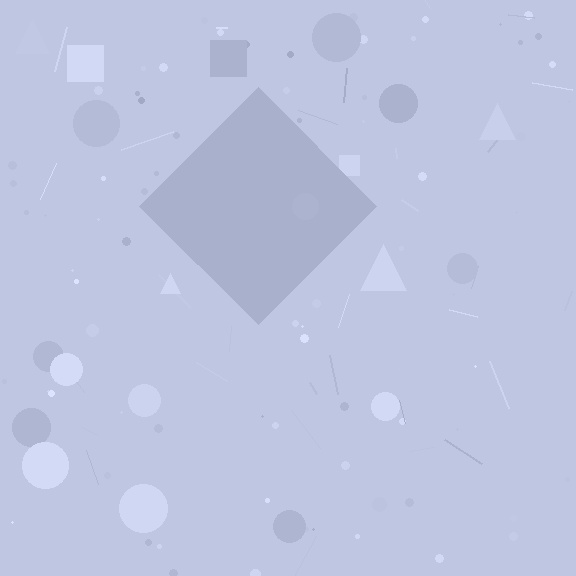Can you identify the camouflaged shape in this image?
The camouflaged shape is a diamond.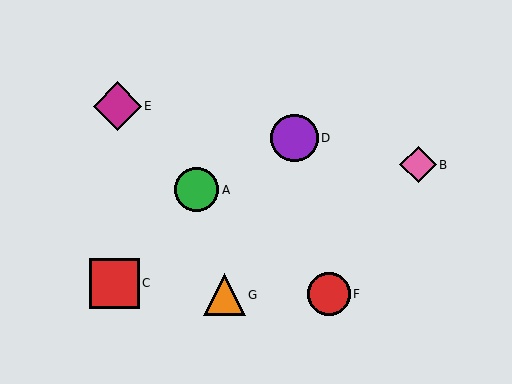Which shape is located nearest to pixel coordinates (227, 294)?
The orange triangle (labeled G) at (224, 295) is nearest to that location.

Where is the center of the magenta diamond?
The center of the magenta diamond is at (117, 106).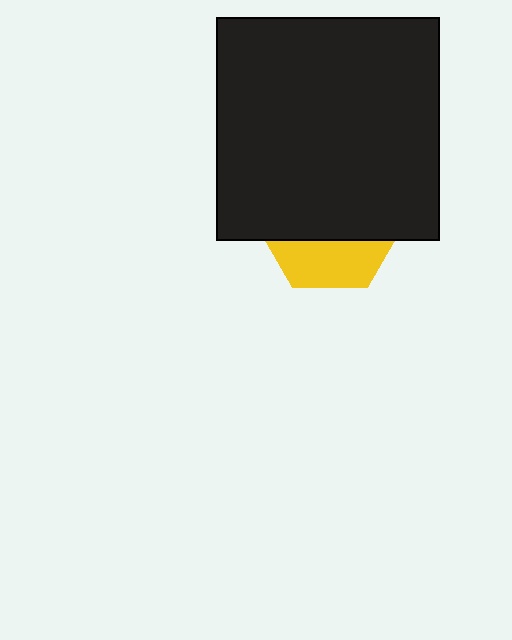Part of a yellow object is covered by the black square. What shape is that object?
It is a hexagon.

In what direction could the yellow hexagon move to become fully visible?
The yellow hexagon could move down. That would shift it out from behind the black square entirely.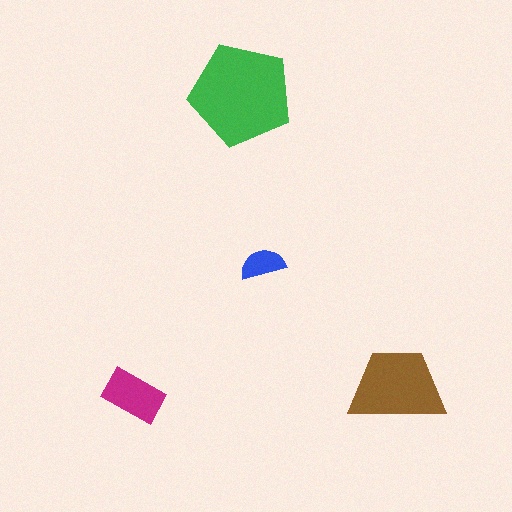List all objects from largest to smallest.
The green pentagon, the brown trapezoid, the magenta rectangle, the blue semicircle.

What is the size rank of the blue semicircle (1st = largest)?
4th.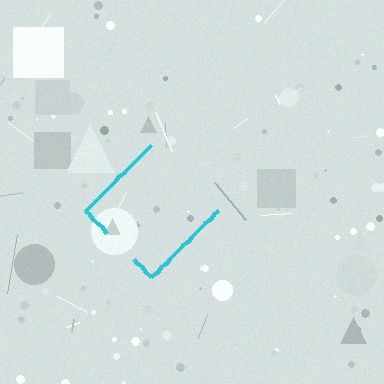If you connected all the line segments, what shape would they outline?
They would outline a diamond.